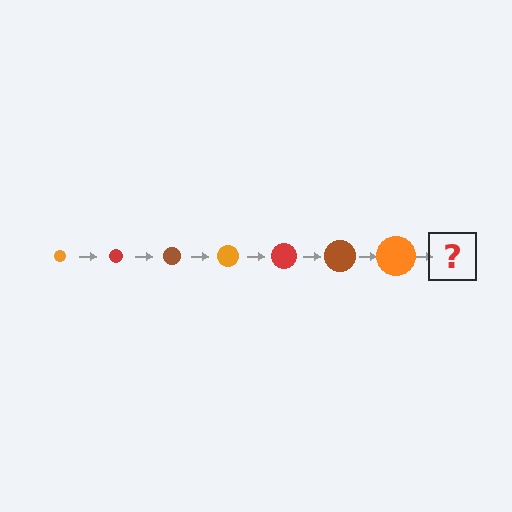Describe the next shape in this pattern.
It should be a red circle, larger than the previous one.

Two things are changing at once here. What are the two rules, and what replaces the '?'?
The two rules are that the circle grows larger each step and the color cycles through orange, red, and brown. The '?' should be a red circle, larger than the previous one.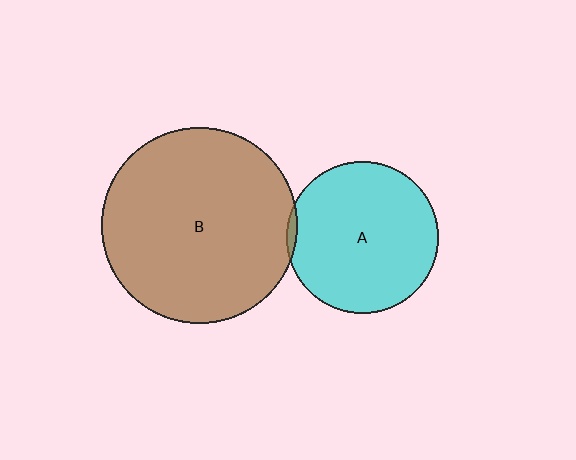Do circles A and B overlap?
Yes.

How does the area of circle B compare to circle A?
Approximately 1.7 times.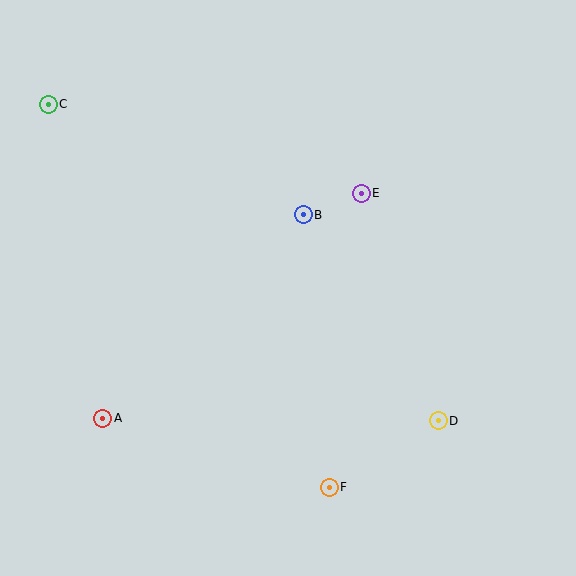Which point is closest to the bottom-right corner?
Point D is closest to the bottom-right corner.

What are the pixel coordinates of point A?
Point A is at (103, 418).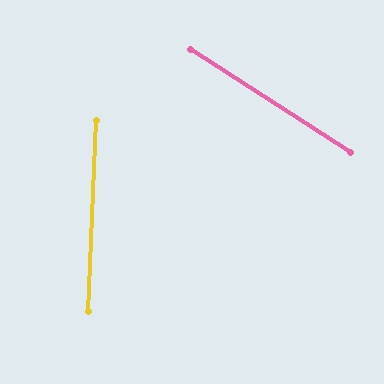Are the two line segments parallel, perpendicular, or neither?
Neither parallel nor perpendicular — they differ by about 60°.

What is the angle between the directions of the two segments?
Approximately 60 degrees.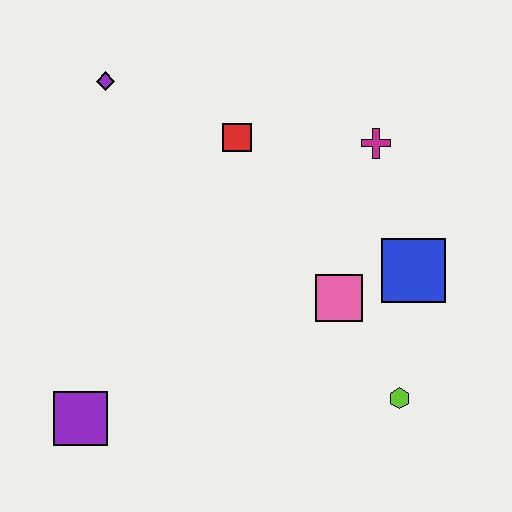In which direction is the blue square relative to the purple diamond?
The blue square is to the right of the purple diamond.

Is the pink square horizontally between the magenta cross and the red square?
Yes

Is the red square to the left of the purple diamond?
No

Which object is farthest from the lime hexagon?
The purple diamond is farthest from the lime hexagon.